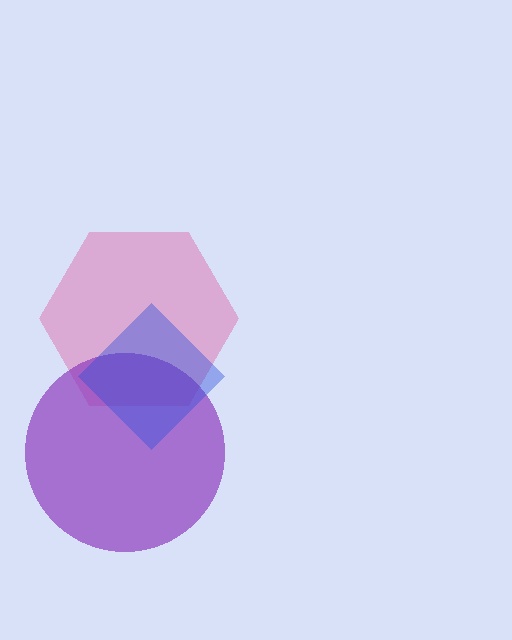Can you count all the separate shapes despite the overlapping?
Yes, there are 3 separate shapes.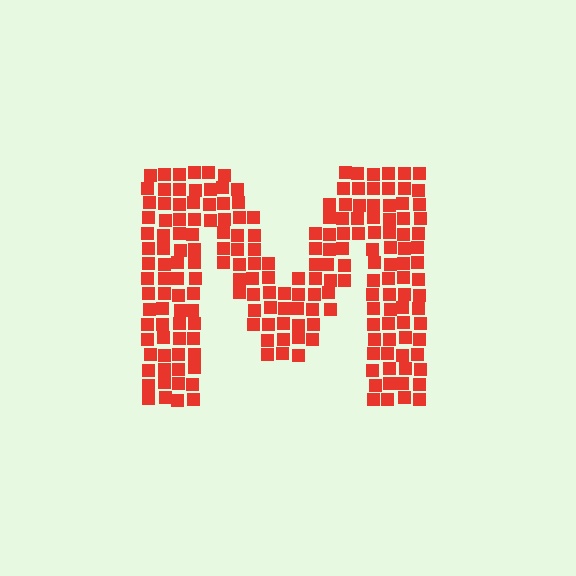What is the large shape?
The large shape is the letter M.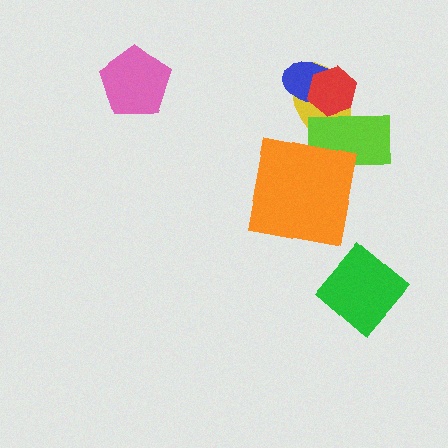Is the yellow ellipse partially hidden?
Yes, it is partially covered by another shape.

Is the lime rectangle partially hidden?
Yes, it is partially covered by another shape.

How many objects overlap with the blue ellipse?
2 objects overlap with the blue ellipse.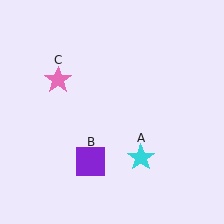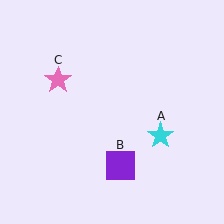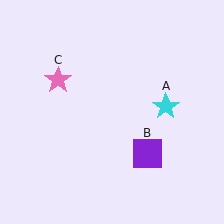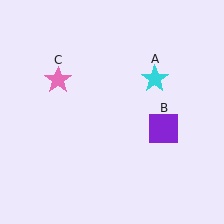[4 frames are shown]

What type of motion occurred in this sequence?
The cyan star (object A), purple square (object B) rotated counterclockwise around the center of the scene.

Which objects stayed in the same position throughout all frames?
Pink star (object C) remained stationary.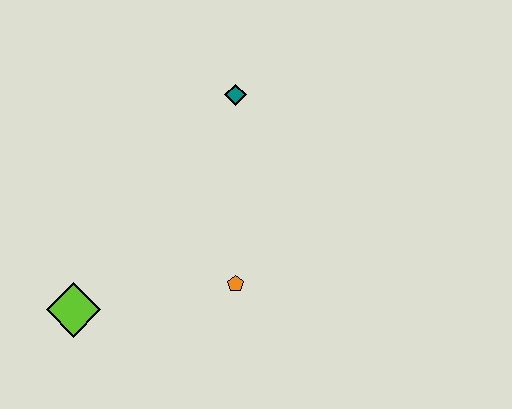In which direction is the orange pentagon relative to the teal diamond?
The orange pentagon is below the teal diamond.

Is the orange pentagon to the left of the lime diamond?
No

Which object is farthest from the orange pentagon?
The teal diamond is farthest from the orange pentagon.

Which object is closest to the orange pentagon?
The lime diamond is closest to the orange pentagon.